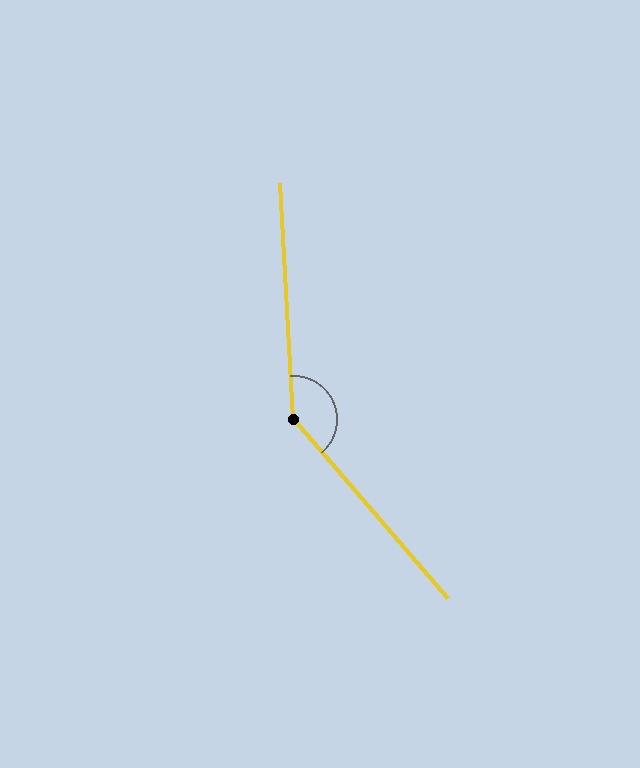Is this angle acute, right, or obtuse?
It is obtuse.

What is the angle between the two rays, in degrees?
Approximately 142 degrees.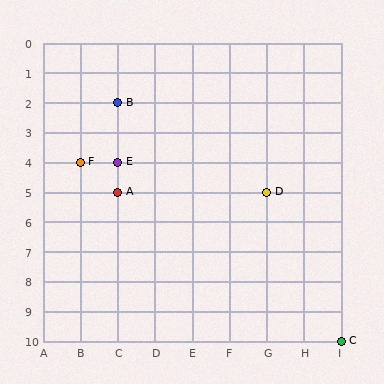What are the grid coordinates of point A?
Point A is at grid coordinates (C, 5).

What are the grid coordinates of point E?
Point E is at grid coordinates (C, 4).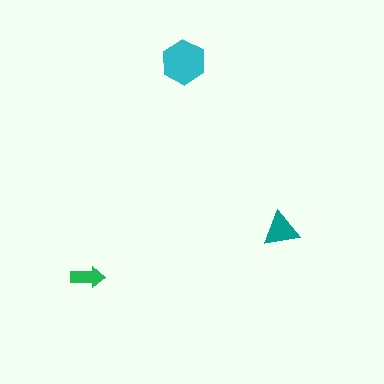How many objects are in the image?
There are 3 objects in the image.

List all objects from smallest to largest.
The green arrow, the teal triangle, the cyan hexagon.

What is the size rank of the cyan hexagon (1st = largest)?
1st.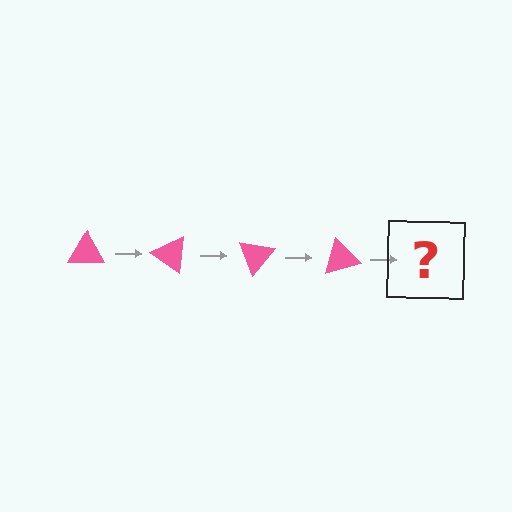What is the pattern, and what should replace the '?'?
The pattern is that the triangle rotates 35 degrees each step. The '?' should be a pink triangle rotated 140 degrees.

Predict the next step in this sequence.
The next step is a pink triangle rotated 140 degrees.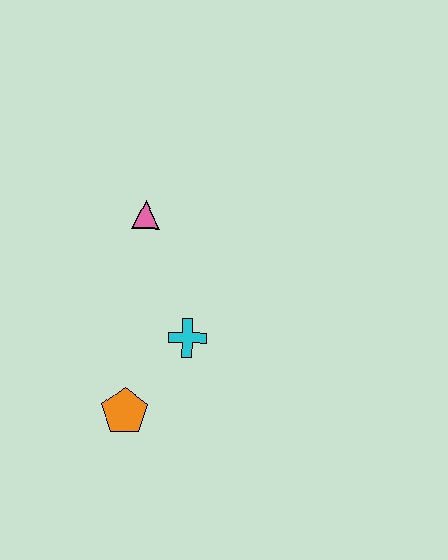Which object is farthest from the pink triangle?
The orange pentagon is farthest from the pink triangle.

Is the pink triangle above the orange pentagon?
Yes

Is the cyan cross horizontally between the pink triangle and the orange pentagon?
No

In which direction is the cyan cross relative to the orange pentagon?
The cyan cross is above the orange pentagon.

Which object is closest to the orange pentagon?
The cyan cross is closest to the orange pentagon.